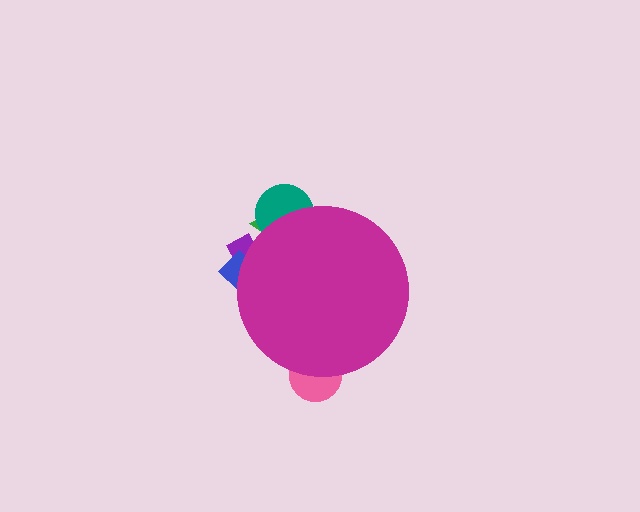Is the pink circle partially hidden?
Yes, the pink circle is partially hidden behind the magenta circle.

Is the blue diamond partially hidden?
Yes, the blue diamond is partially hidden behind the magenta circle.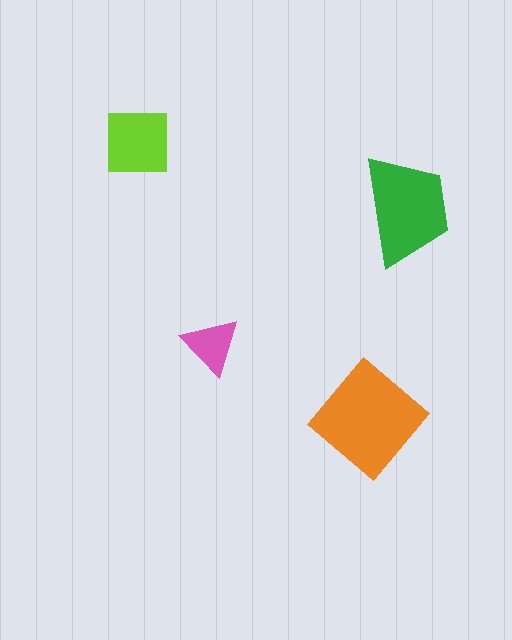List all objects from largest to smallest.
The orange diamond, the green trapezoid, the lime square, the pink triangle.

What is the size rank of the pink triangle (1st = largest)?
4th.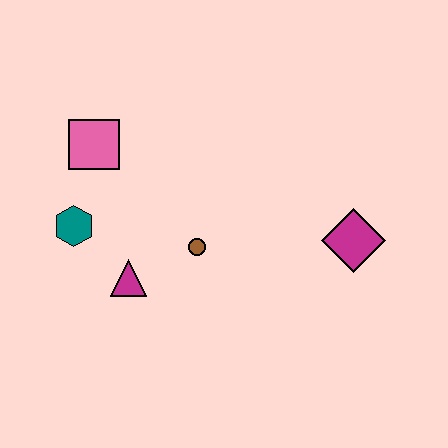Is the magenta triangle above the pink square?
No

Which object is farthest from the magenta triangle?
The magenta diamond is farthest from the magenta triangle.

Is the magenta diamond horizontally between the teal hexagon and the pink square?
No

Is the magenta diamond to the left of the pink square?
No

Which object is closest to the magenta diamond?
The brown circle is closest to the magenta diamond.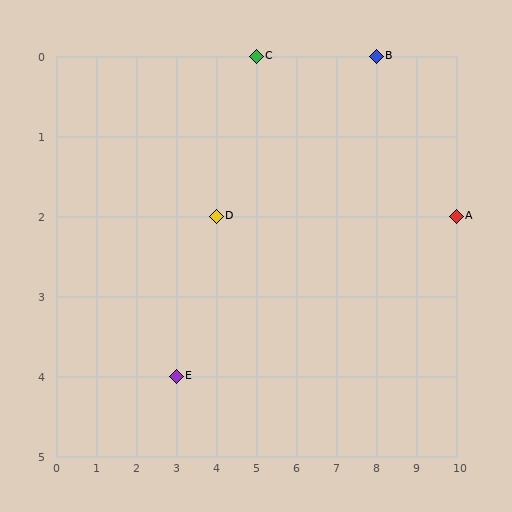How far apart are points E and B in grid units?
Points E and B are 5 columns and 4 rows apart (about 6.4 grid units diagonally).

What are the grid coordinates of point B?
Point B is at grid coordinates (8, 0).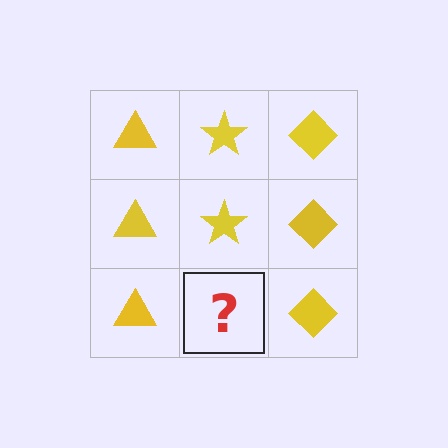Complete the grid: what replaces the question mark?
The question mark should be replaced with a yellow star.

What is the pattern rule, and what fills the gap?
The rule is that each column has a consistent shape. The gap should be filled with a yellow star.